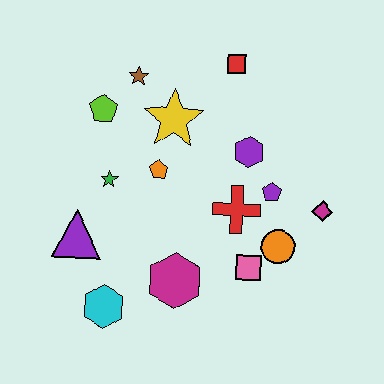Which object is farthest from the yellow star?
The cyan hexagon is farthest from the yellow star.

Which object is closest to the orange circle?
The pink square is closest to the orange circle.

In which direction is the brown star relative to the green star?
The brown star is above the green star.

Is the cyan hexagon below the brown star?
Yes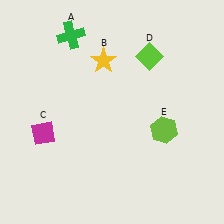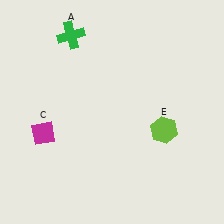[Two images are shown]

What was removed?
The yellow star (B), the lime diamond (D) were removed in Image 2.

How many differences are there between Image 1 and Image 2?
There are 2 differences between the two images.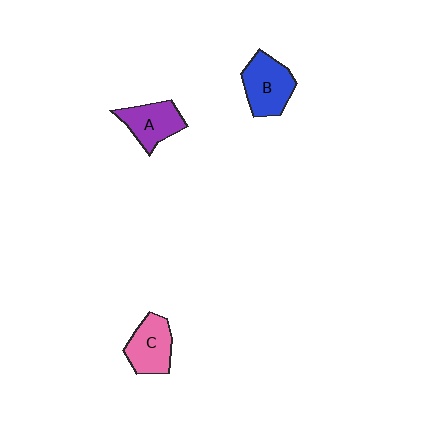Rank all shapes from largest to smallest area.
From largest to smallest: B (blue), C (pink), A (purple).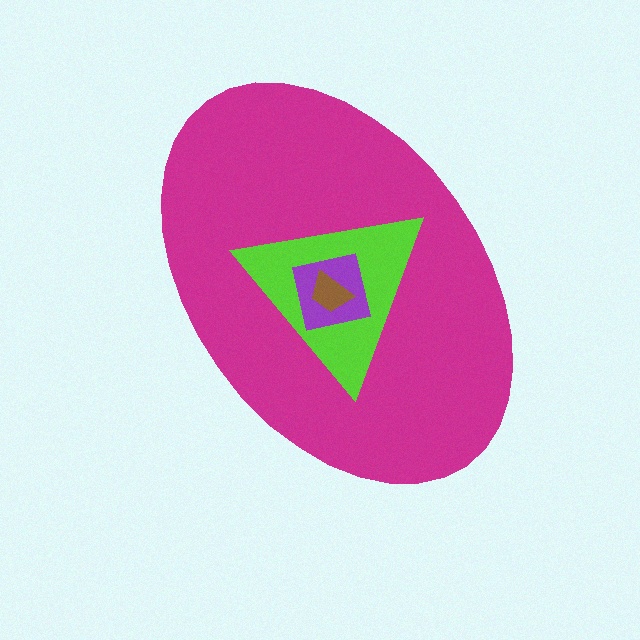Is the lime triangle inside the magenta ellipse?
Yes.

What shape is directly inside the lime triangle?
The purple square.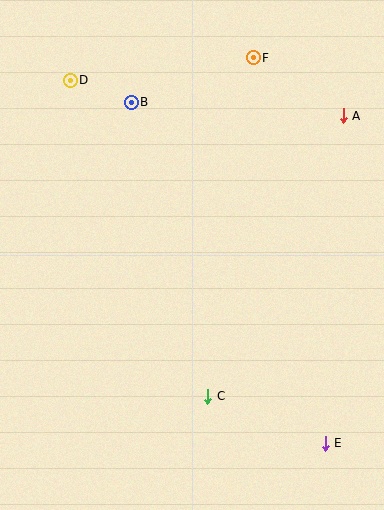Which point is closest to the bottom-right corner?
Point E is closest to the bottom-right corner.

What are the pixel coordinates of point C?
Point C is at (208, 396).